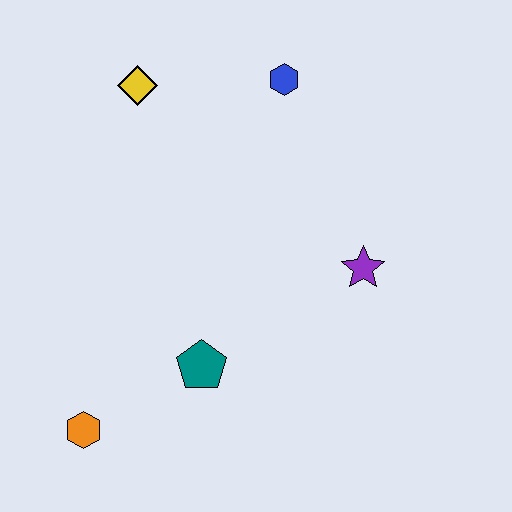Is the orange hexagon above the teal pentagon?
No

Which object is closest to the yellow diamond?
The blue hexagon is closest to the yellow diamond.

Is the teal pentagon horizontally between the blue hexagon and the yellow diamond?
Yes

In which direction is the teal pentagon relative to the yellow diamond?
The teal pentagon is below the yellow diamond.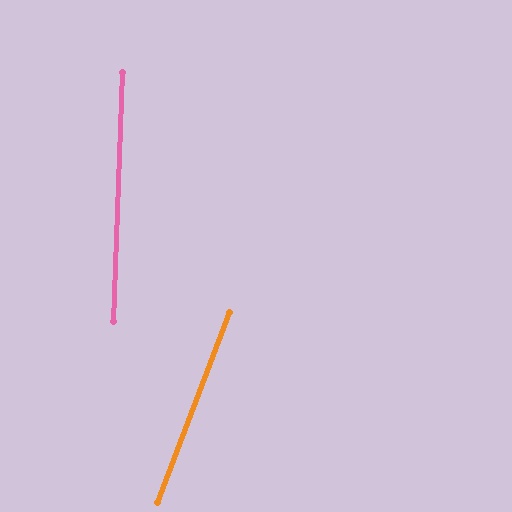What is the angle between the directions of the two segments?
Approximately 19 degrees.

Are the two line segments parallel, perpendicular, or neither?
Neither parallel nor perpendicular — they differ by about 19°.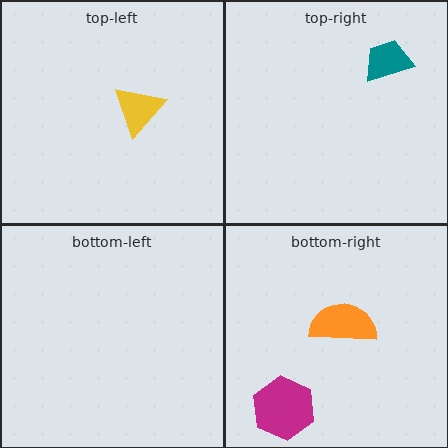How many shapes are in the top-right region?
1.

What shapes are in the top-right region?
The teal trapezoid.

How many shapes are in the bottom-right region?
2.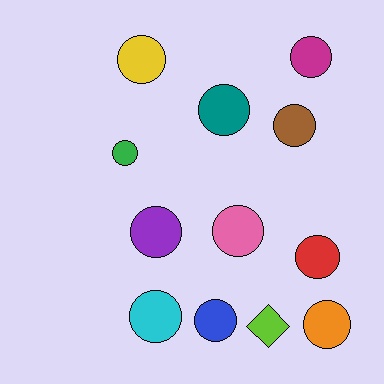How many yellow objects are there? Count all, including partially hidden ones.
There is 1 yellow object.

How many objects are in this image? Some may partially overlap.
There are 12 objects.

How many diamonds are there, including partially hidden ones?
There is 1 diamond.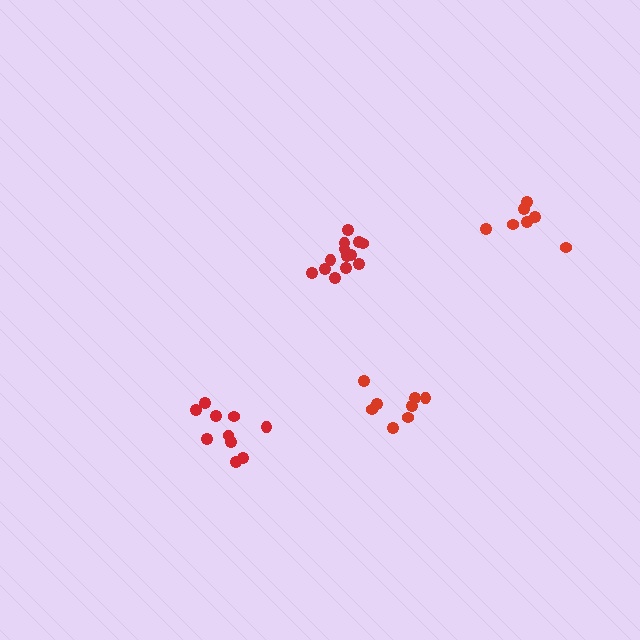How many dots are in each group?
Group 1: 8 dots, Group 2: 13 dots, Group 3: 10 dots, Group 4: 7 dots (38 total).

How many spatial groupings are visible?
There are 4 spatial groupings.